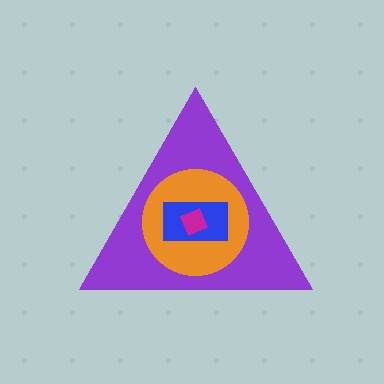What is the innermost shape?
The magenta diamond.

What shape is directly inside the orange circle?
The blue rectangle.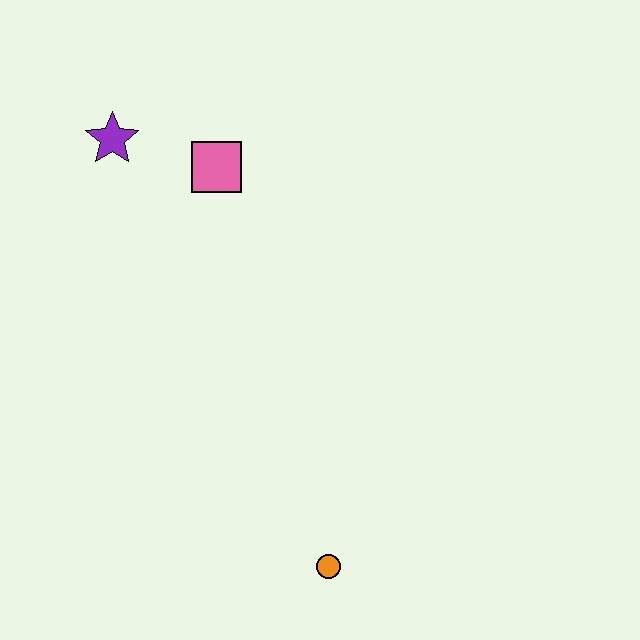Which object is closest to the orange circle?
The pink square is closest to the orange circle.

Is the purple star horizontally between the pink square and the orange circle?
No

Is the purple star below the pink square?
No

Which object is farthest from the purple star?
The orange circle is farthest from the purple star.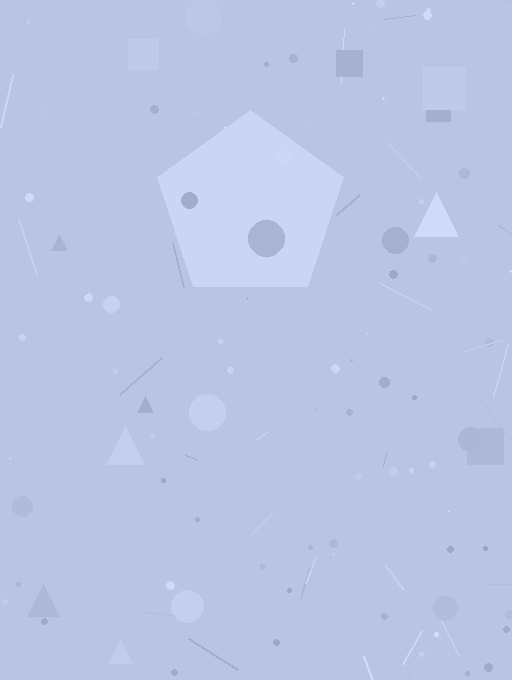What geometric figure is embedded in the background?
A pentagon is embedded in the background.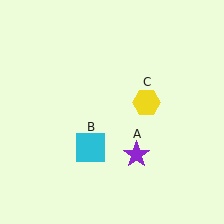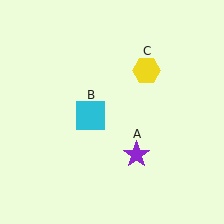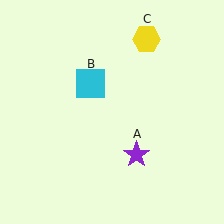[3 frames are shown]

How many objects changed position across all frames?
2 objects changed position: cyan square (object B), yellow hexagon (object C).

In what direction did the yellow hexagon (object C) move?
The yellow hexagon (object C) moved up.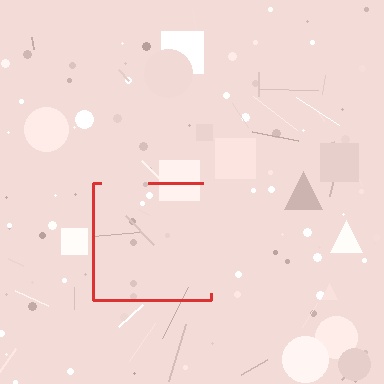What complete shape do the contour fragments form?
The contour fragments form a square.